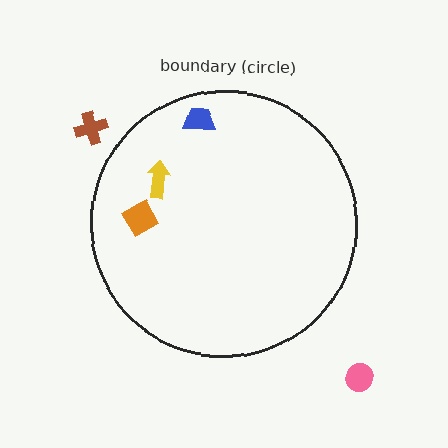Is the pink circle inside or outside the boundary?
Outside.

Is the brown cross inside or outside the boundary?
Outside.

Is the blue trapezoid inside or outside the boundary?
Inside.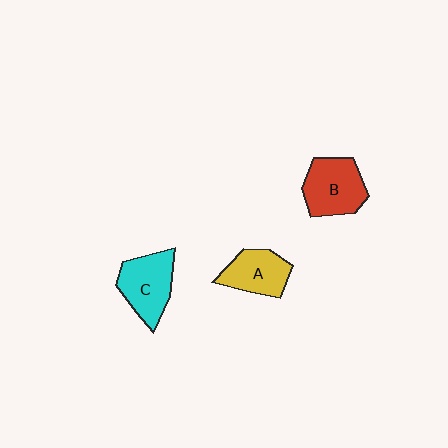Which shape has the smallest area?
Shape A (yellow).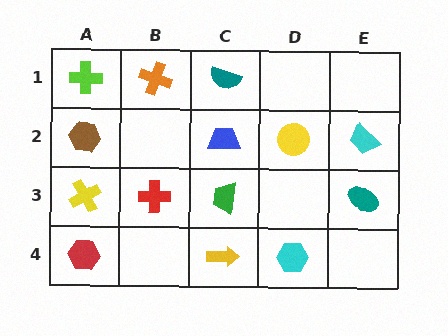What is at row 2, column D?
A yellow circle.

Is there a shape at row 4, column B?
No, that cell is empty.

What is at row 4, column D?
A cyan hexagon.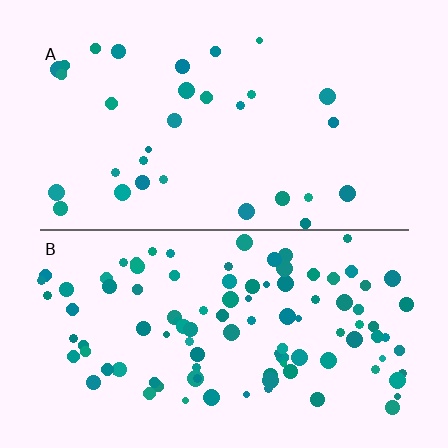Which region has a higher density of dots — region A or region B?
B (the bottom).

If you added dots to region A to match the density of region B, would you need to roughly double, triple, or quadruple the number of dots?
Approximately triple.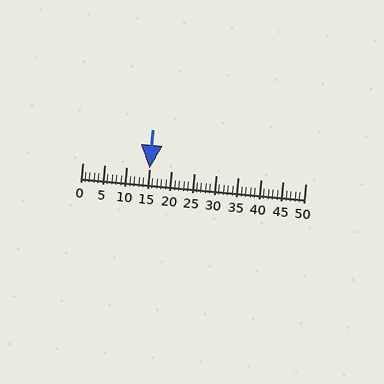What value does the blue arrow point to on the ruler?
The blue arrow points to approximately 15.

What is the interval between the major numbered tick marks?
The major tick marks are spaced 5 units apart.